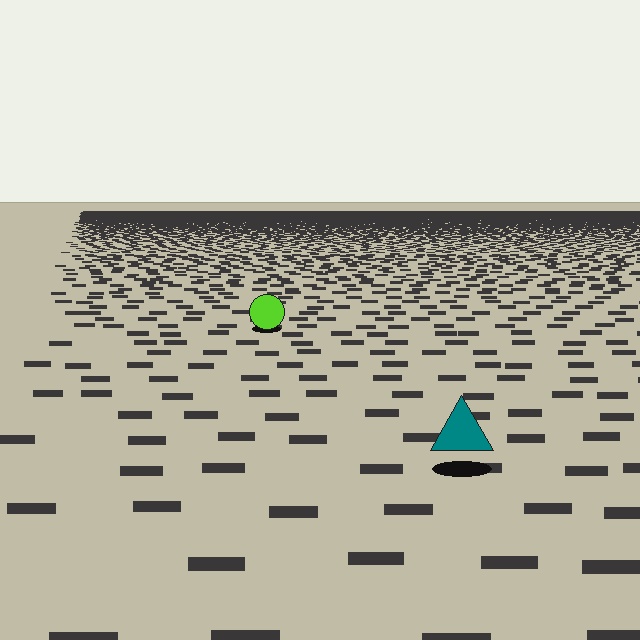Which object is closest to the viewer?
The teal triangle is closest. The texture marks near it are larger and more spread out.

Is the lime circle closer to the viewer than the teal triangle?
No. The teal triangle is closer — you can tell from the texture gradient: the ground texture is coarser near it.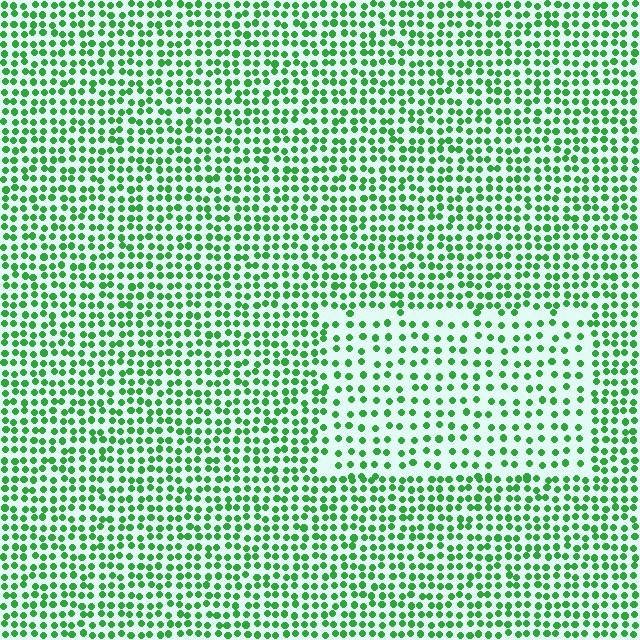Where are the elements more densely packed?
The elements are more densely packed outside the rectangle boundary.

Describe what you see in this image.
The image contains small green elements arranged at two different densities. A rectangle-shaped region is visible where the elements are less densely packed than the surrounding area.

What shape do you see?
I see a rectangle.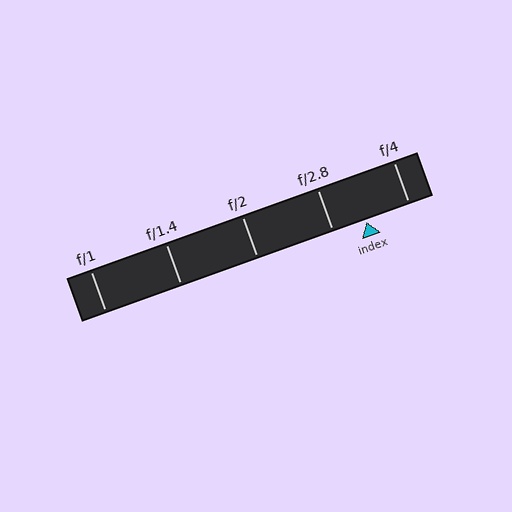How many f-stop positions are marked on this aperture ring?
There are 5 f-stop positions marked.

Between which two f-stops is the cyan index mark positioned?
The index mark is between f/2.8 and f/4.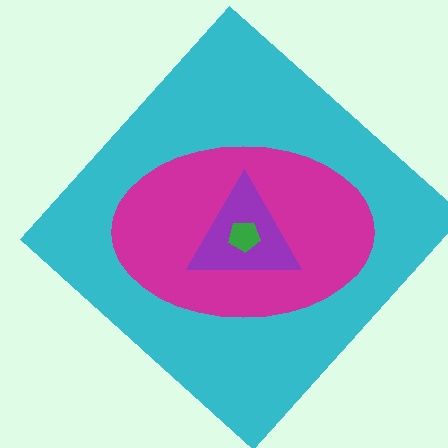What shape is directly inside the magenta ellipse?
The purple triangle.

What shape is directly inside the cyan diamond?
The magenta ellipse.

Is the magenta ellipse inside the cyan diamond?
Yes.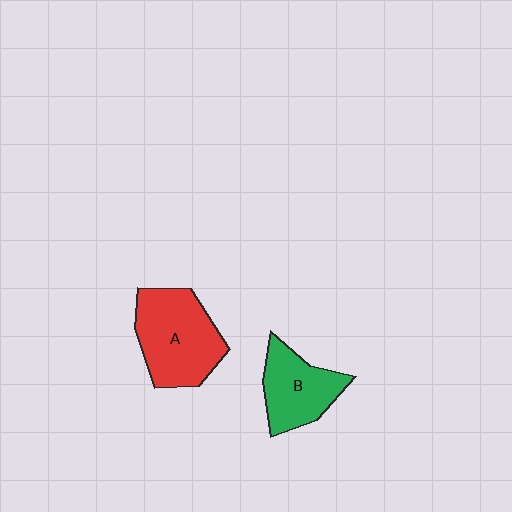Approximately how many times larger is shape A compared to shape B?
Approximately 1.4 times.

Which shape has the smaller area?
Shape B (green).